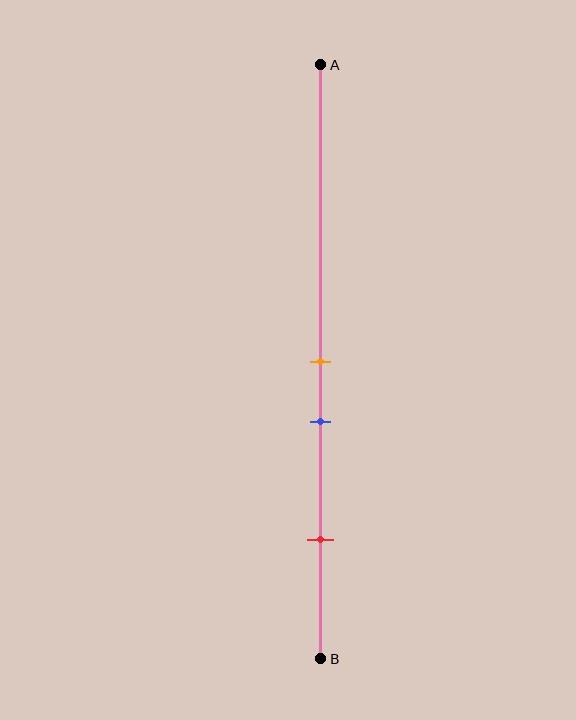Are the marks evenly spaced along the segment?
No, the marks are not evenly spaced.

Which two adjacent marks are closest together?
The orange and blue marks are the closest adjacent pair.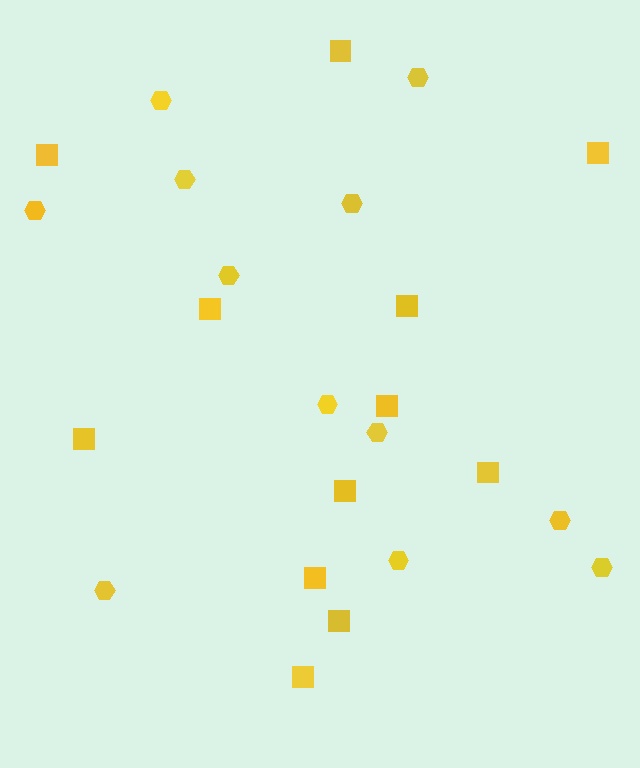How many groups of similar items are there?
There are 2 groups: one group of squares (12) and one group of hexagons (12).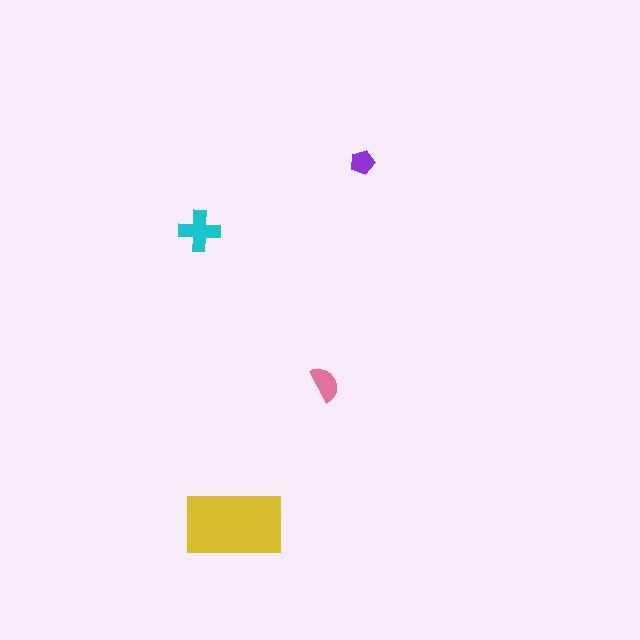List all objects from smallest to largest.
The purple pentagon, the pink semicircle, the cyan cross, the yellow rectangle.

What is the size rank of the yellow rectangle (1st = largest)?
1st.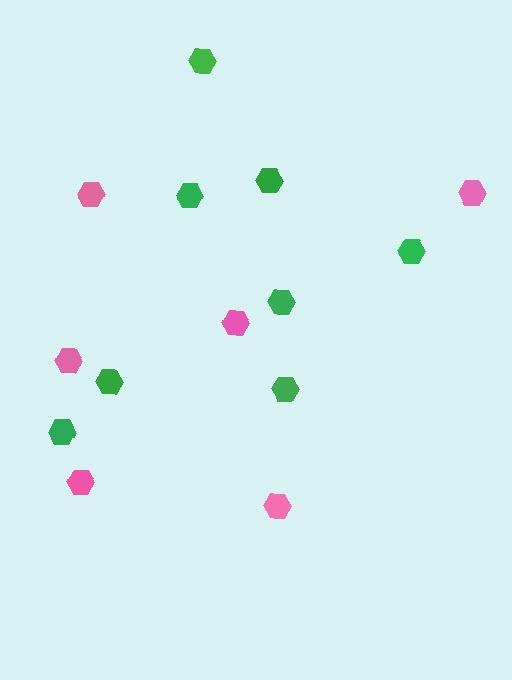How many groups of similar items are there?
There are 2 groups: one group of pink hexagons (6) and one group of green hexagons (8).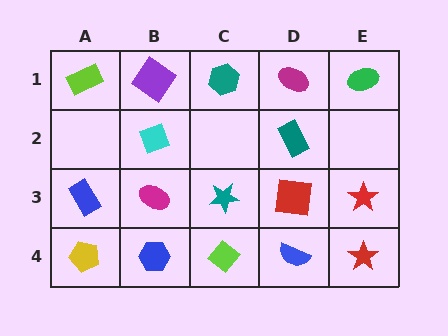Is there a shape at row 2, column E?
No, that cell is empty.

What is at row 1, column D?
A magenta ellipse.